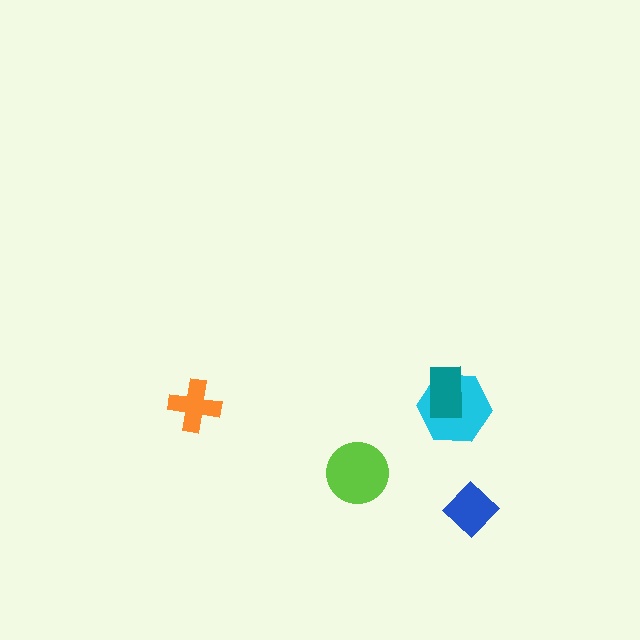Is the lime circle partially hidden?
No, no other shape covers it.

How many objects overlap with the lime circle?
0 objects overlap with the lime circle.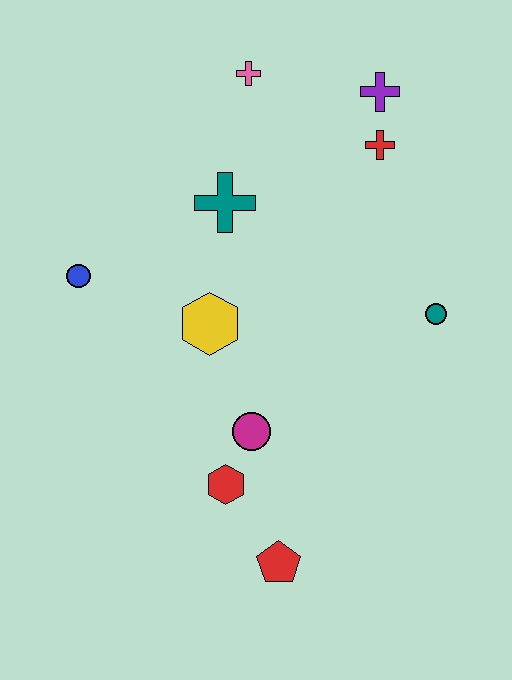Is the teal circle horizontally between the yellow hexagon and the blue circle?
No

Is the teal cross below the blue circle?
No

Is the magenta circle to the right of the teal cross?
Yes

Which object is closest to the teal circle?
The red cross is closest to the teal circle.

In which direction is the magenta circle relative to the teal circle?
The magenta circle is to the left of the teal circle.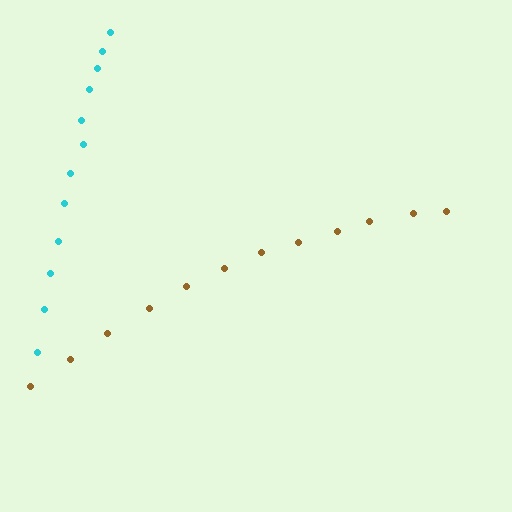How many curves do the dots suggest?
There are 2 distinct paths.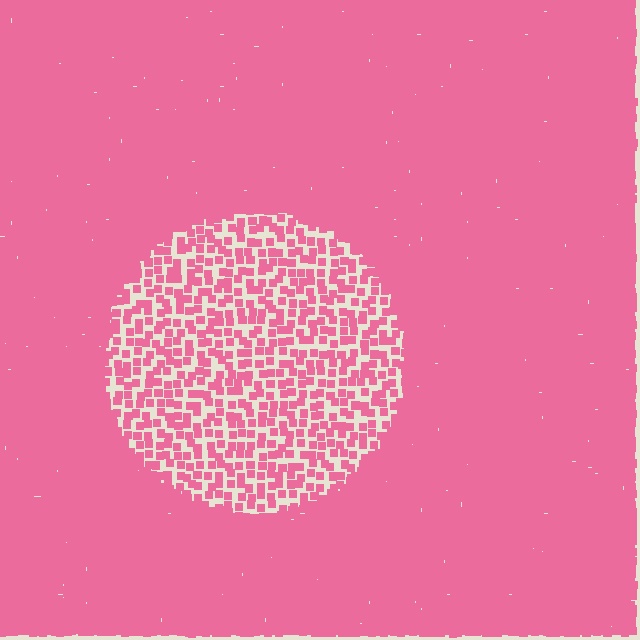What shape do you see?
I see a circle.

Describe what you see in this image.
The image contains small pink elements arranged at two different densities. A circle-shaped region is visible where the elements are less densely packed than the surrounding area.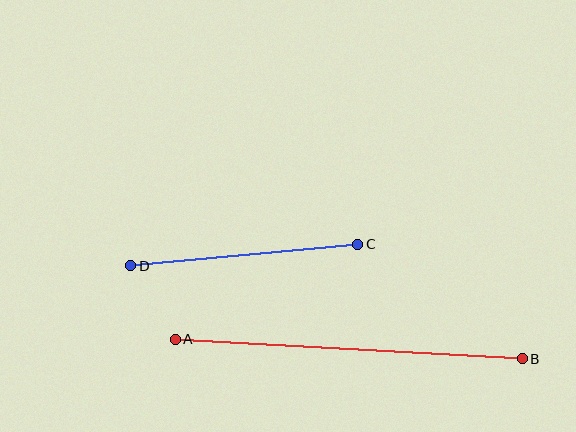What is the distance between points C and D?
The distance is approximately 228 pixels.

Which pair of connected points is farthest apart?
Points A and B are farthest apart.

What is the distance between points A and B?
The distance is approximately 348 pixels.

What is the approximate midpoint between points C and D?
The midpoint is at approximately (244, 255) pixels.